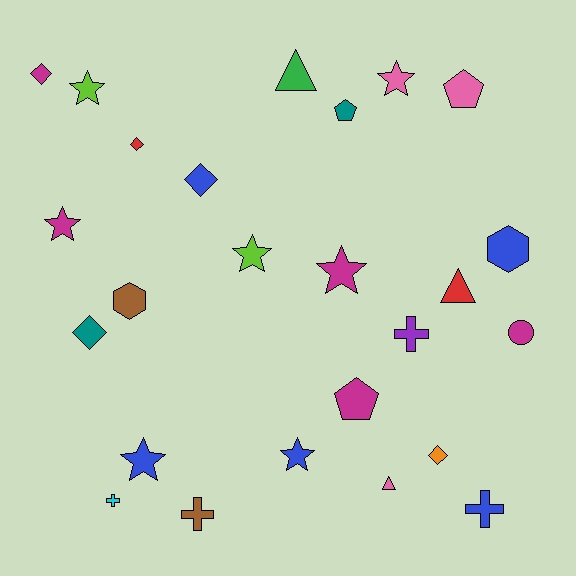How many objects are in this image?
There are 25 objects.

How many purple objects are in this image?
There is 1 purple object.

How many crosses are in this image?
There are 4 crosses.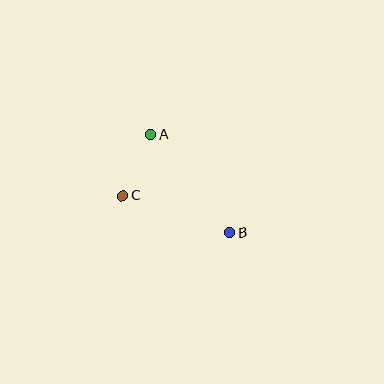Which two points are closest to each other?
Points A and C are closest to each other.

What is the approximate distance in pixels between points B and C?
The distance between B and C is approximately 113 pixels.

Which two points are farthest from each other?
Points A and B are farthest from each other.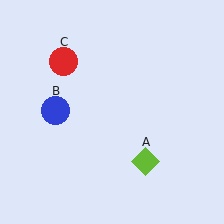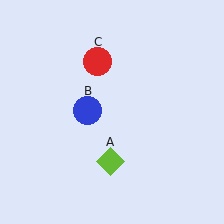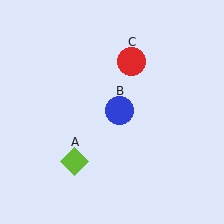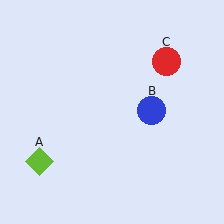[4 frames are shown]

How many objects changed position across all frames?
3 objects changed position: lime diamond (object A), blue circle (object B), red circle (object C).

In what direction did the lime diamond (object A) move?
The lime diamond (object A) moved left.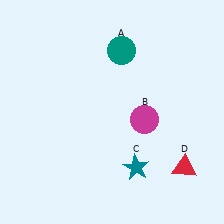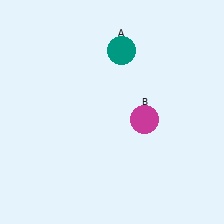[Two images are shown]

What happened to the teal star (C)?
The teal star (C) was removed in Image 2. It was in the bottom-right area of Image 1.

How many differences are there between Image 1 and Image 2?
There are 2 differences between the two images.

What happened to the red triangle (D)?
The red triangle (D) was removed in Image 2. It was in the bottom-right area of Image 1.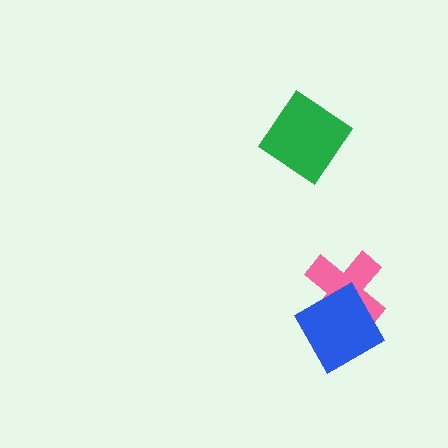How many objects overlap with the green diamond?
0 objects overlap with the green diamond.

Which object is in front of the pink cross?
The blue diamond is in front of the pink cross.